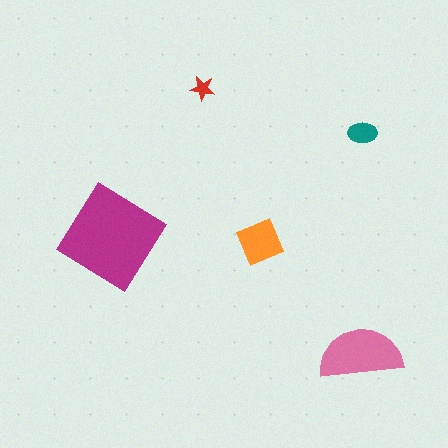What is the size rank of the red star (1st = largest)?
5th.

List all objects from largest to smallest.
The magenta diamond, the pink semicircle, the orange square, the teal ellipse, the red star.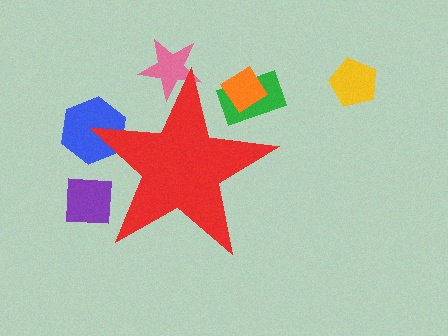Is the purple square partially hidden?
Yes, the purple square is partially hidden behind the red star.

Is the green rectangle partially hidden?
Yes, the green rectangle is partially hidden behind the red star.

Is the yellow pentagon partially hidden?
No, the yellow pentagon is fully visible.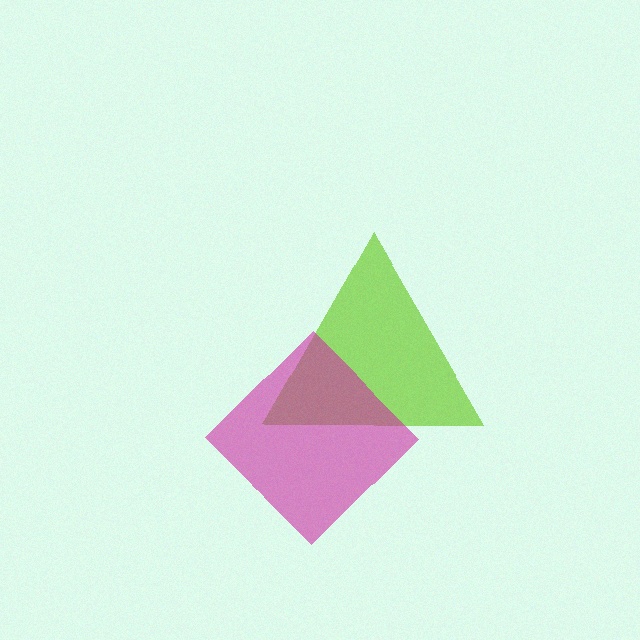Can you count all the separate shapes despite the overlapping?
Yes, there are 2 separate shapes.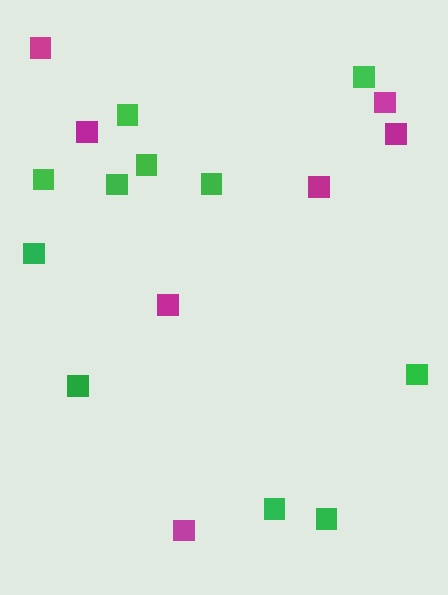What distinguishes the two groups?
There are 2 groups: one group of magenta squares (7) and one group of green squares (11).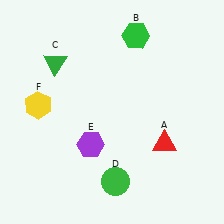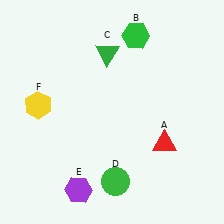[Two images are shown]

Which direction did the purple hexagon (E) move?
The purple hexagon (E) moved down.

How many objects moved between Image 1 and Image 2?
2 objects moved between the two images.